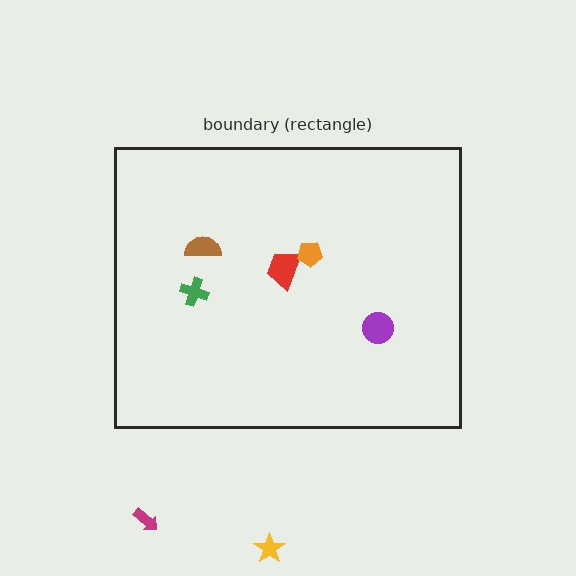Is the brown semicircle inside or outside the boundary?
Inside.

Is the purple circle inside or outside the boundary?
Inside.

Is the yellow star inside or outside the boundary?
Outside.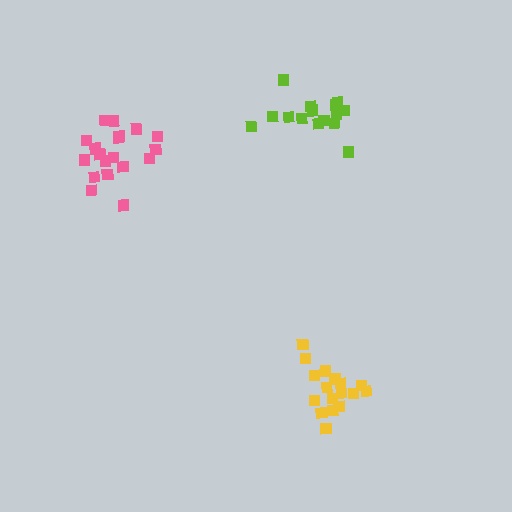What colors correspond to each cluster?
The clusters are colored: yellow, pink, lime.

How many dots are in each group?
Group 1: 17 dots, Group 2: 19 dots, Group 3: 15 dots (51 total).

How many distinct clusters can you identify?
There are 3 distinct clusters.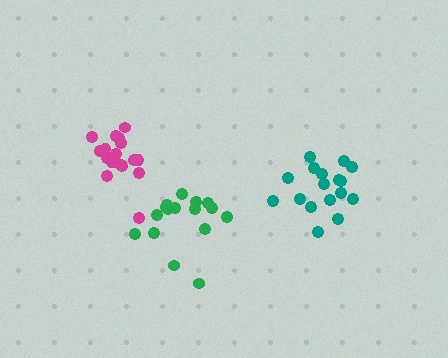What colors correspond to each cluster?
The clusters are colored: magenta, teal, green.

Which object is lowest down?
The green cluster is bottommost.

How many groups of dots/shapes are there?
There are 3 groups.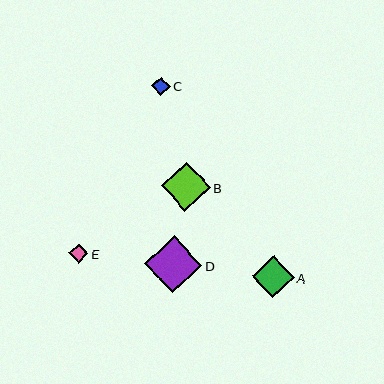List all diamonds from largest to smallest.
From largest to smallest: D, B, A, E, C.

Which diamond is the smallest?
Diamond C is the smallest with a size of approximately 19 pixels.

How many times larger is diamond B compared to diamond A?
Diamond B is approximately 1.2 times the size of diamond A.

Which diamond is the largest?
Diamond D is the largest with a size of approximately 57 pixels.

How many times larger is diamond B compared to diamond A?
Diamond B is approximately 1.2 times the size of diamond A.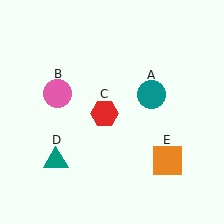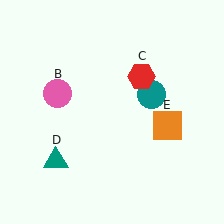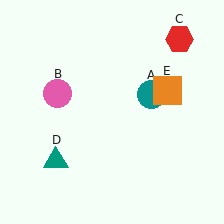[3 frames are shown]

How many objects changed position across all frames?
2 objects changed position: red hexagon (object C), orange square (object E).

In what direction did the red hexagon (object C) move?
The red hexagon (object C) moved up and to the right.